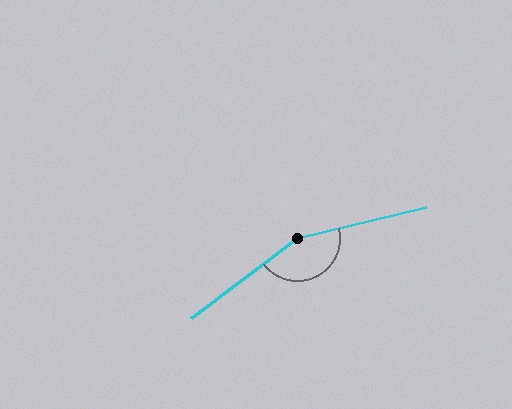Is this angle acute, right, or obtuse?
It is obtuse.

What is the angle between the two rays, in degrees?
Approximately 156 degrees.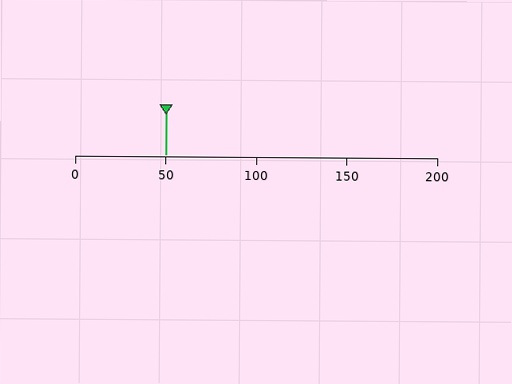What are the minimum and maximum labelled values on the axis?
The axis runs from 0 to 200.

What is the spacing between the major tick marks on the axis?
The major ticks are spaced 50 apart.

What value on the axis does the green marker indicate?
The marker indicates approximately 50.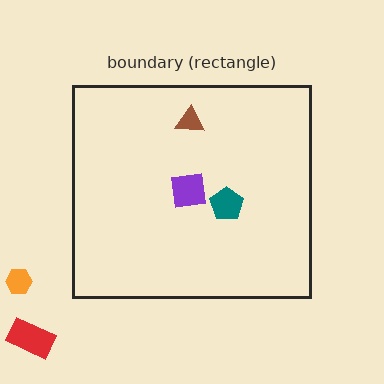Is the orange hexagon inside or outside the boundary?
Outside.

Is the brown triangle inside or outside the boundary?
Inside.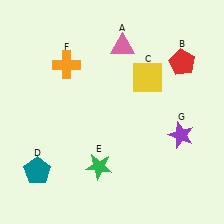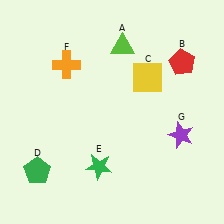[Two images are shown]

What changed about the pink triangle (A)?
In Image 1, A is pink. In Image 2, it changed to lime.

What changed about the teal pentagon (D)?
In Image 1, D is teal. In Image 2, it changed to green.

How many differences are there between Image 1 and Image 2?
There are 2 differences between the two images.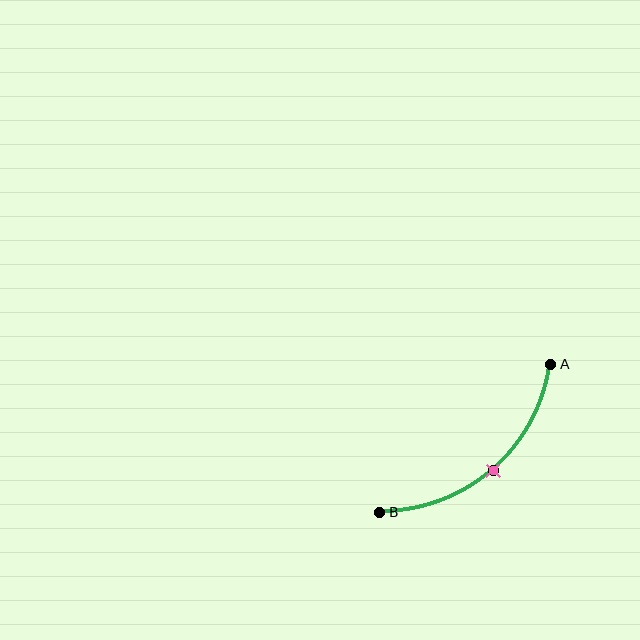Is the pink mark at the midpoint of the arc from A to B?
Yes. The pink mark lies on the arc at equal arc-length from both A and B — it is the arc midpoint.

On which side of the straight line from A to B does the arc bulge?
The arc bulges below and to the right of the straight line connecting A and B.